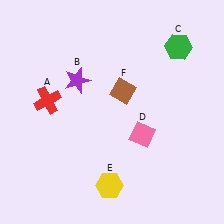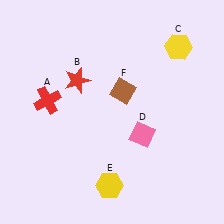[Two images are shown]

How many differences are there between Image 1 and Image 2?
There are 2 differences between the two images.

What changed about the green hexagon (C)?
In Image 1, C is green. In Image 2, it changed to yellow.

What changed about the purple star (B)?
In Image 1, B is purple. In Image 2, it changed to red.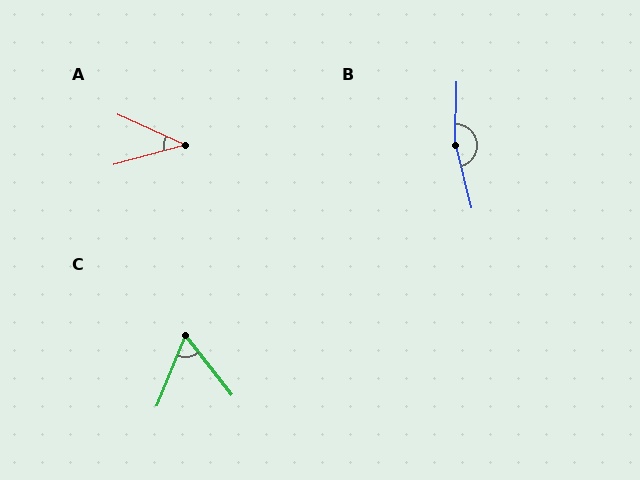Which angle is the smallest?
A, at approximately 39 degrees.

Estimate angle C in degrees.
Approximately 60 degrees.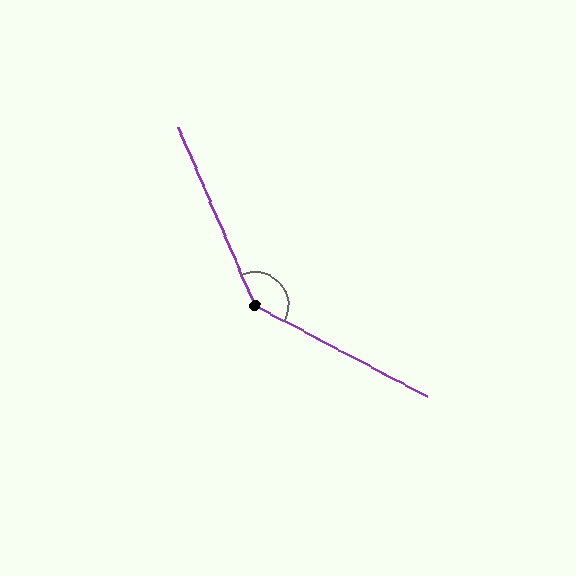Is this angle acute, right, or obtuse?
It is obtuse.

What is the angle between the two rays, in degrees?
Approximately 141 degrees.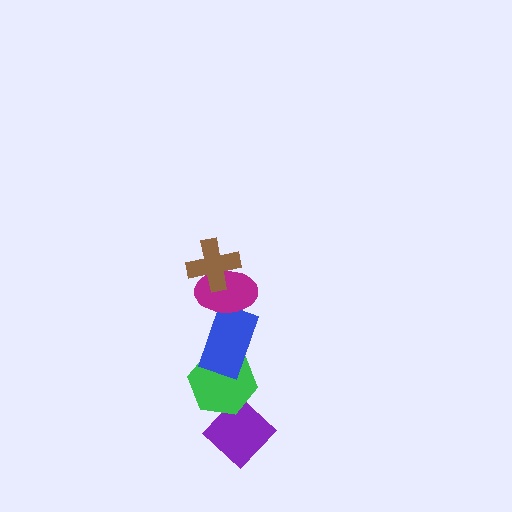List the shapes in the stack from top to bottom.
From top to bottom: the brown cross, the magenta ellipse, the blue rectangle, the green hexagon, the purple diamond.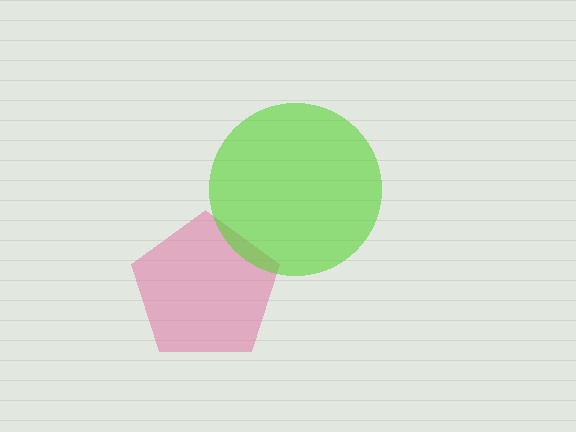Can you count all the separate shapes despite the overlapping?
Yes, there are 2 separate shapes.